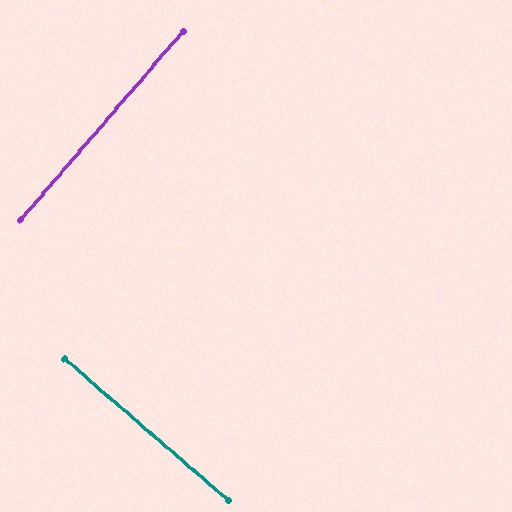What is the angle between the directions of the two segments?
Approximately 90 degrees.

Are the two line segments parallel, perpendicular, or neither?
Perpendicular — they meet at approximately 90°.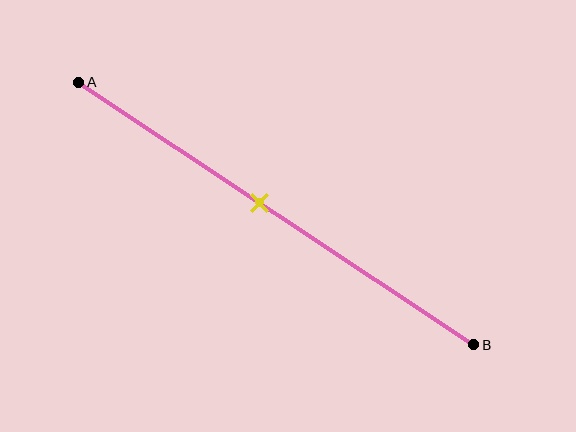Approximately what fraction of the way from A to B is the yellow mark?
The yellow mark is approximately 45% of the way from A to B.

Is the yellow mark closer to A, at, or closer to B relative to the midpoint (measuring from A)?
The yellow mark is closer to point A than the midpoint of segment AB.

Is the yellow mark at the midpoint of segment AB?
No, the mark is at about 45% from A, not at the 50% midpoint.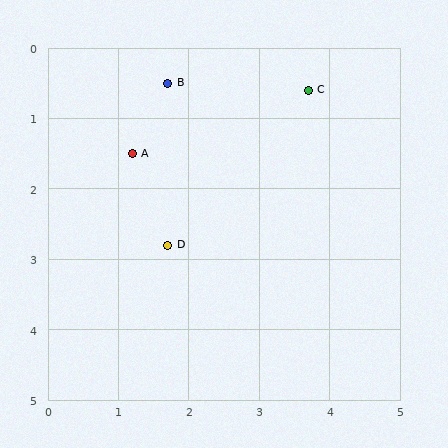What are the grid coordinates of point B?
Point B is at approximately (1.7, 0.5).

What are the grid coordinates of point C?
Point C is at approximately (3.7, 0.6).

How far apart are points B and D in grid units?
Points B and D are about 2.3 grid units apart.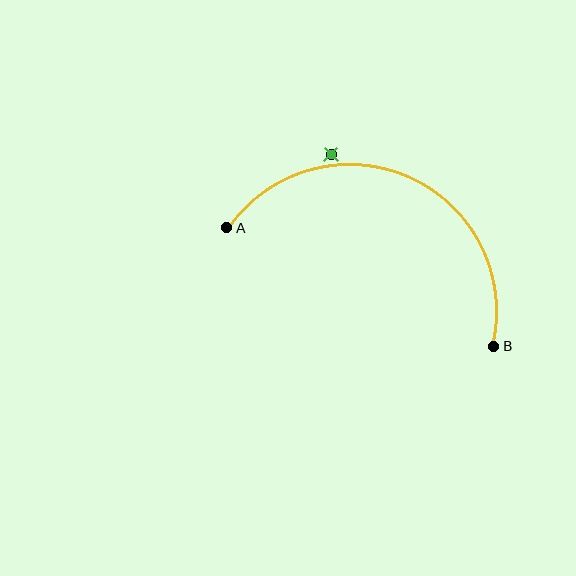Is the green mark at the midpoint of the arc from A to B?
No — the green mark does not lie on the arc at all. It sits slightly outside the curve.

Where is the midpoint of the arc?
The arc midpoint is the point on the curve farthest from the straight line joining A and B. It sits above that line.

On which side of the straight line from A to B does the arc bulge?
The arc bulges above the straight line connecting A and B.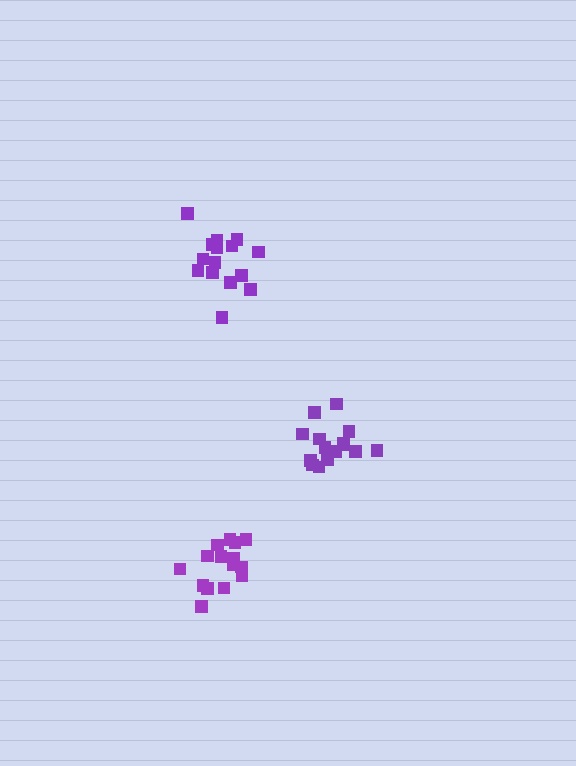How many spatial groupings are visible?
There are 3 spatial groupings.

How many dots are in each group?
Group 1: 15 dots, Group 2: 15 dots, Group 3: 15 dots (45 total).